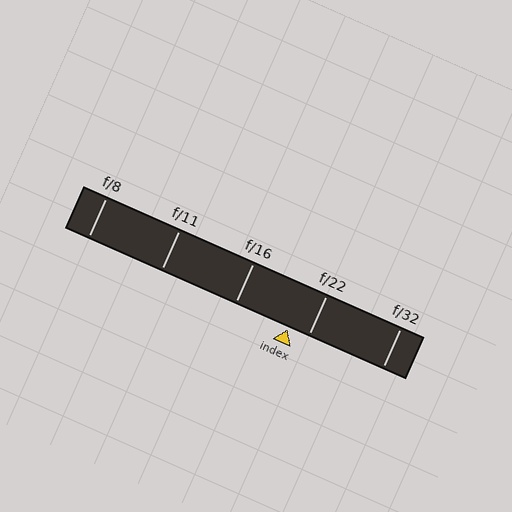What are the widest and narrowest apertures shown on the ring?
The widest aperture shown is f/8 and the narrowest is f/32.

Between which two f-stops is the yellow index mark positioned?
The index mark is between f/16 and f/22.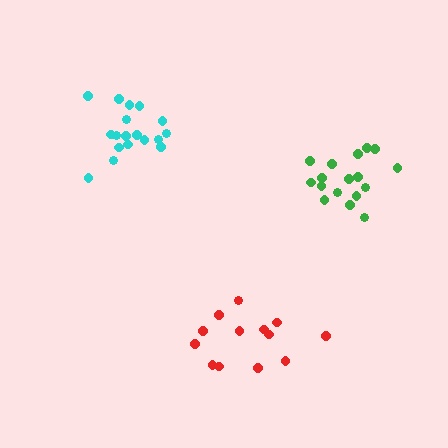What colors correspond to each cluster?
The clusters are colored: cyan, green, red.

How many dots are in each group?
Group 1: 18 dots, Group 2: 17 dots, Group 3: 13 dots (48 total).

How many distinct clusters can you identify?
There are 3 distinct clusters.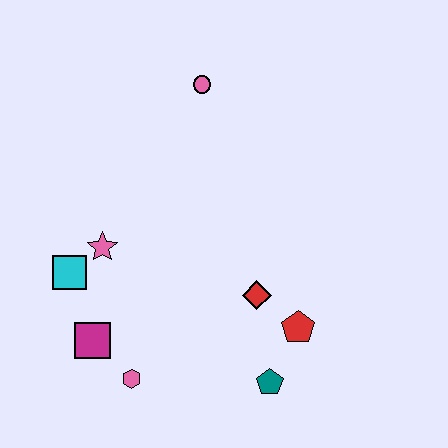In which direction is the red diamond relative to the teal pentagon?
The red diamond is above the teal pentagon.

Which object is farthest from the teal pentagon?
The pink circle is farthest from the teal pentagon.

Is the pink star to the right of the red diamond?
No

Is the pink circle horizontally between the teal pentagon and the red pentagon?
No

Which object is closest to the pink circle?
The pink star is closest to the pink circle.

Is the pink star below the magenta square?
No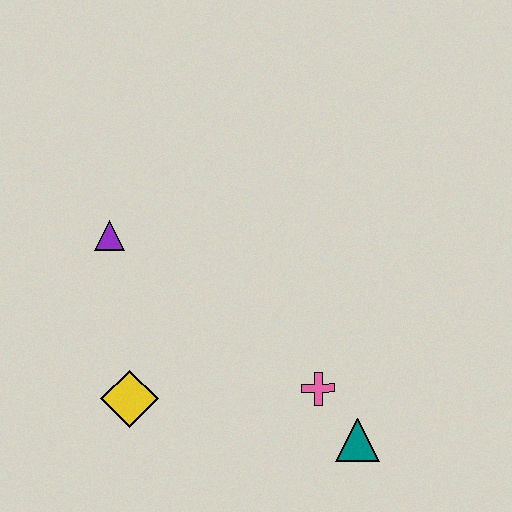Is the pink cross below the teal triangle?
No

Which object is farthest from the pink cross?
The purple triangle is farthest from the pink cross.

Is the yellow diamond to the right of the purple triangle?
Yes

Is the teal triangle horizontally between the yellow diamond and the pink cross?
No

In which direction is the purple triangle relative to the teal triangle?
The purple triangle is to the left of the teal triangle.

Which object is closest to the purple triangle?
The yellow diamond is closest to the purple triangle.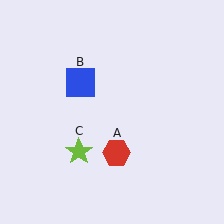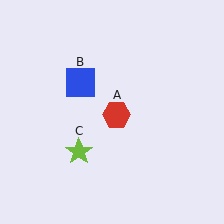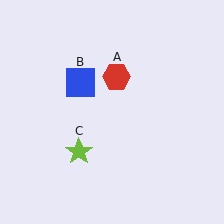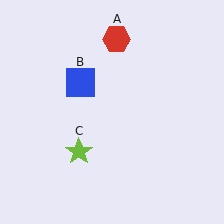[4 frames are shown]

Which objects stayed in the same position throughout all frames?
Blue square (object B) and lime star (object C) remained stationary.